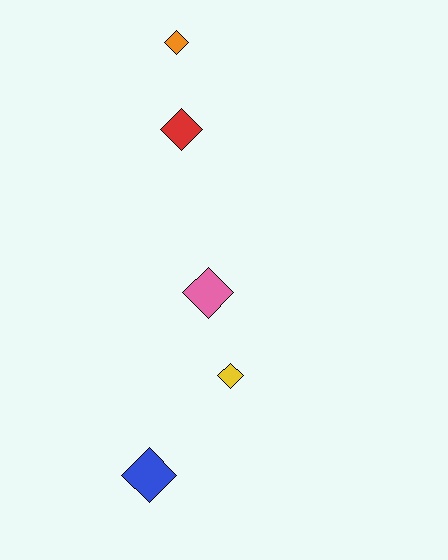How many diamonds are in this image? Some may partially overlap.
There are 5 diamonds.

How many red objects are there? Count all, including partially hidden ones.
There is 1 red object.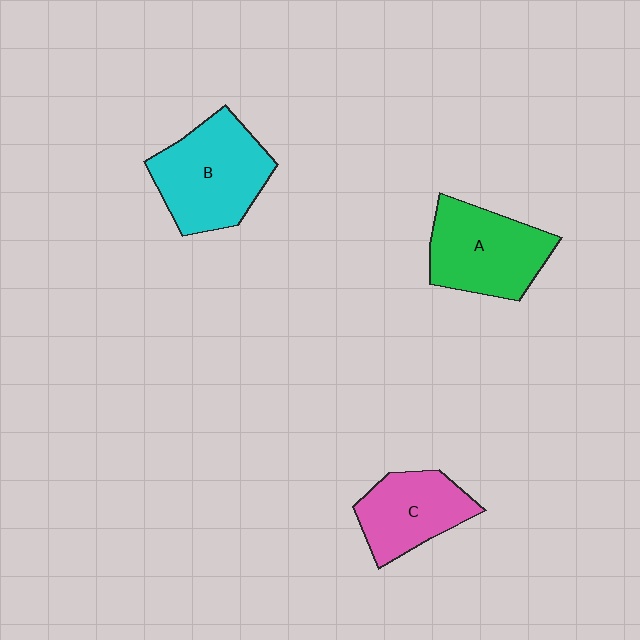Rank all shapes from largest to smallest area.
From largest to smallest: B (cyan), A (green), C (pink).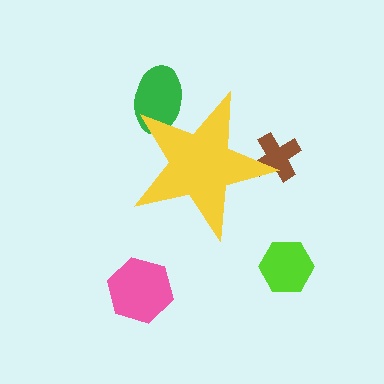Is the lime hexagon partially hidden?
No, the lime hexagon is fully visible.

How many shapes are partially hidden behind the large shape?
2 shapes are partially hidden.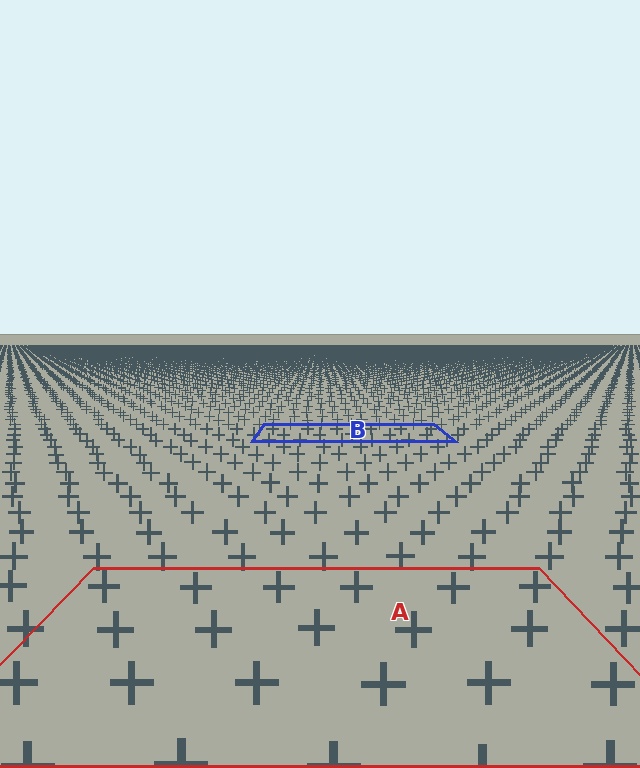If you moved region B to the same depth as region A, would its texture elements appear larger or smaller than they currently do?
They would appear larger. At a closer depth, the same texture elements are projected at a bigger on-screen size.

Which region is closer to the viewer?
Region A is closer. The texture elements there are larger and more spread out.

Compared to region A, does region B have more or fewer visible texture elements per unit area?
Region B has more texture elements per unit area — they are packed more densely because it is farther away.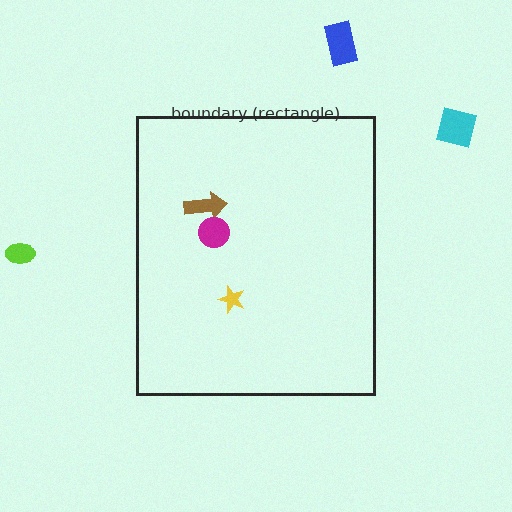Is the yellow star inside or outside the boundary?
Inside.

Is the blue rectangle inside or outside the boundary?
Outside.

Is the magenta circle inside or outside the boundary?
Inside.